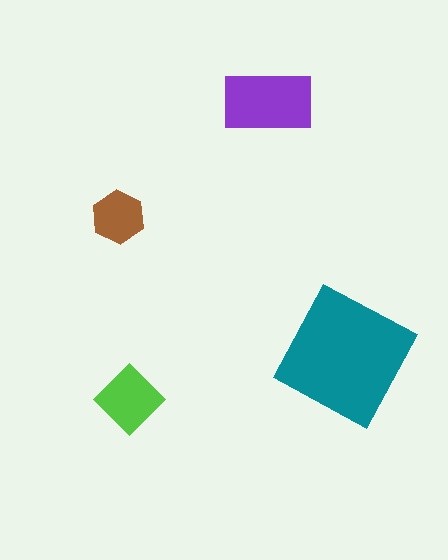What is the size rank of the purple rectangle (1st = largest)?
2nd.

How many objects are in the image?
There are 4 objects in the image.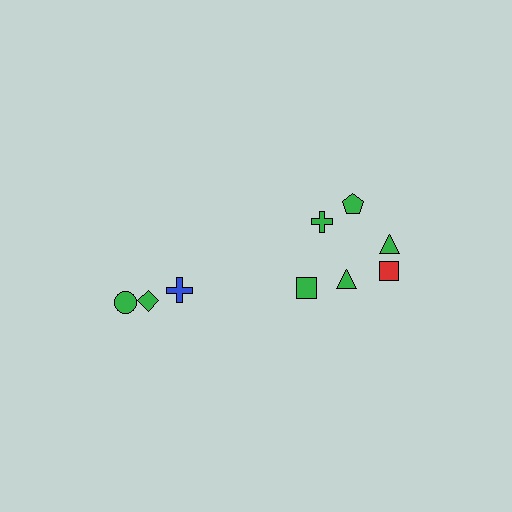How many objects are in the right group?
There are 6 objects.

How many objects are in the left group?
There are 3 objects.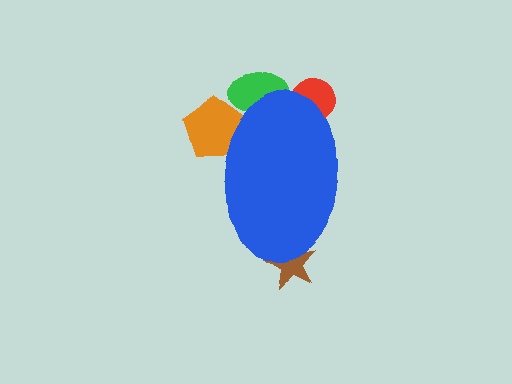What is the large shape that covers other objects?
A blue ellipse.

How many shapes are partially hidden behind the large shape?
4 shapes are partially hidden.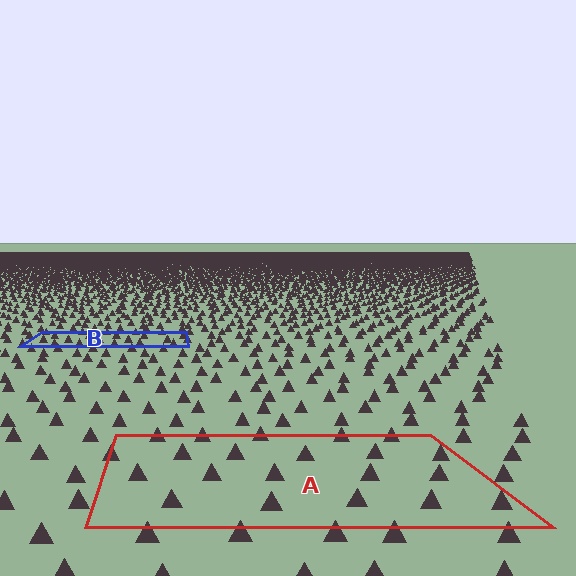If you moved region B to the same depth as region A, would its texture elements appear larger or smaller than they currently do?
They would appear larger. At a closer depth, the same texture elements are projected at a bigger on-screen size.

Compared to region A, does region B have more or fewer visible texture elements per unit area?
Region B has more texture elements per unit area — they are packed more densely because it is farther away.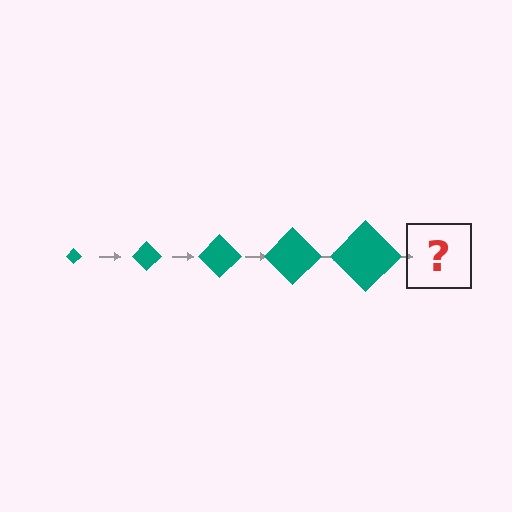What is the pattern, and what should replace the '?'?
The pattern is that the diamond gets progressively larger each step. The '?' should be a teal diamond, larger than the previous one.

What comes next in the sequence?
The next element should be a teal diamond, larger than the previous one.